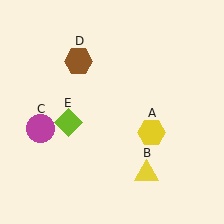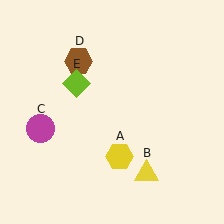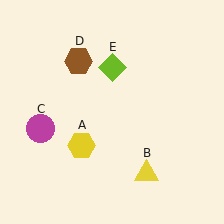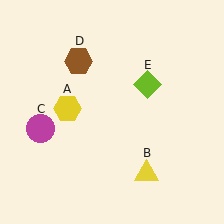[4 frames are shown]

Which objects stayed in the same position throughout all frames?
Yellow triangle (object B) and magenta circle (object C) and brown hexagon (object D) remained stationary.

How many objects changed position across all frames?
2 objects changed position: yellow hexagon (object A), lime diamond (object E).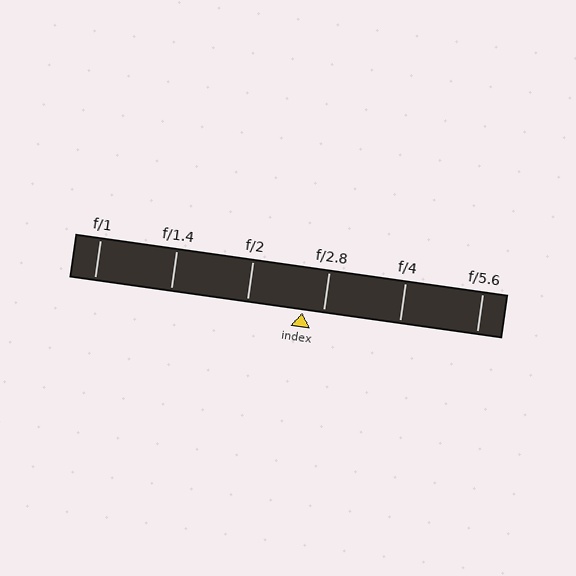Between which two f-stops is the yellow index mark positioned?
The index mark is between f/2 and f/2.8.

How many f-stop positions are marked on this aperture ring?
There are 6 f-stop positions marked.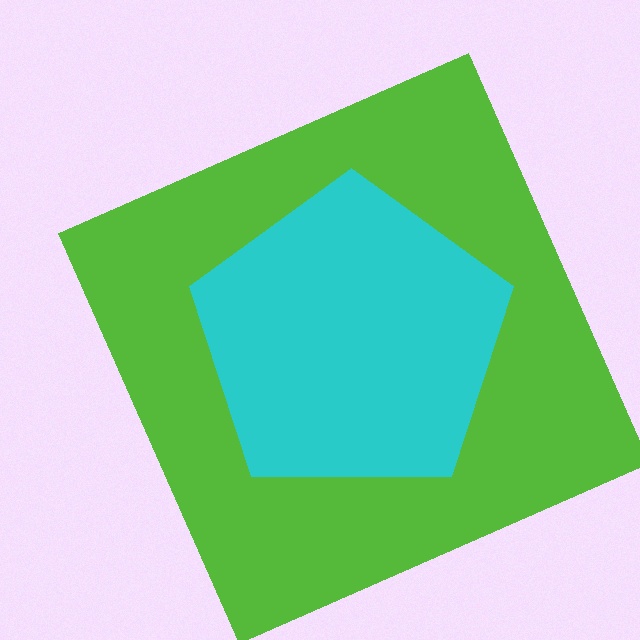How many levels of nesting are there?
2.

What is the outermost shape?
The lime square.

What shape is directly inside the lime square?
The cyan pentagon.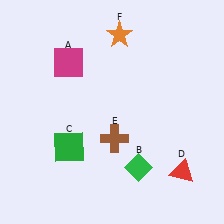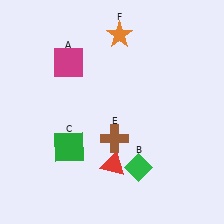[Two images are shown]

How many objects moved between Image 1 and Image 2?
1 object moved between the two images.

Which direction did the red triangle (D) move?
The red triangle (D) moved left.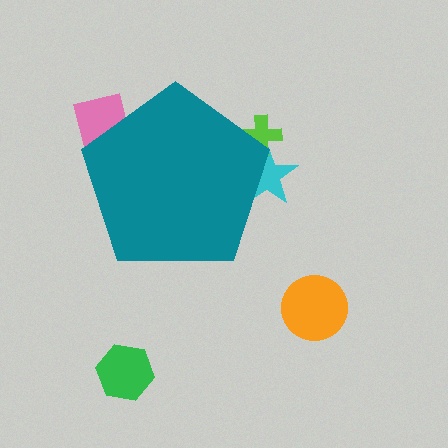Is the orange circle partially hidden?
No, the orange circle is fully visible.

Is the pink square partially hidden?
Yes, the pink square is partially hidden behind the teal pentagon.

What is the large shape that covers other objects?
A teal pentagon.